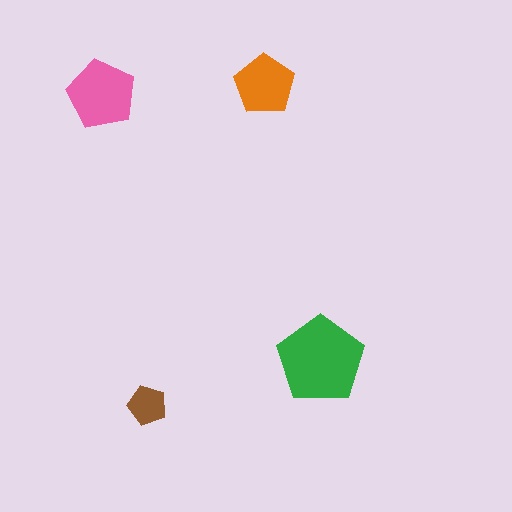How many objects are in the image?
There are 4 objects in the image.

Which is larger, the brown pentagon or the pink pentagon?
The pink one.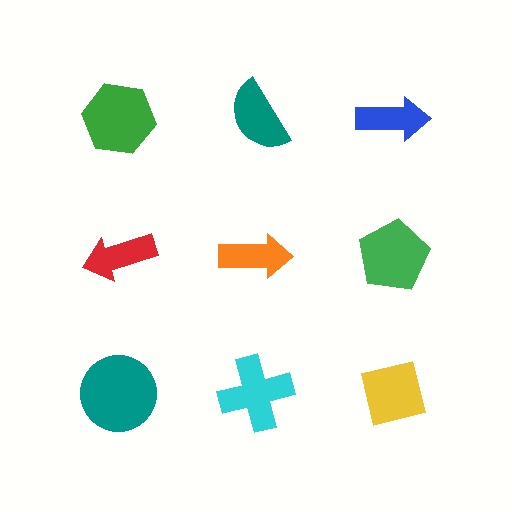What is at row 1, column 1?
A green hexagon.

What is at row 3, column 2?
A cyan cross.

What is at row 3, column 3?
A yellow square.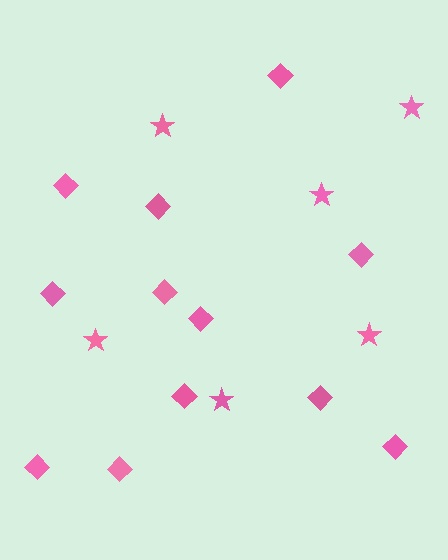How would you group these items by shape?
There are 2 groups: one group of diamonds (12) and one group of stars (6).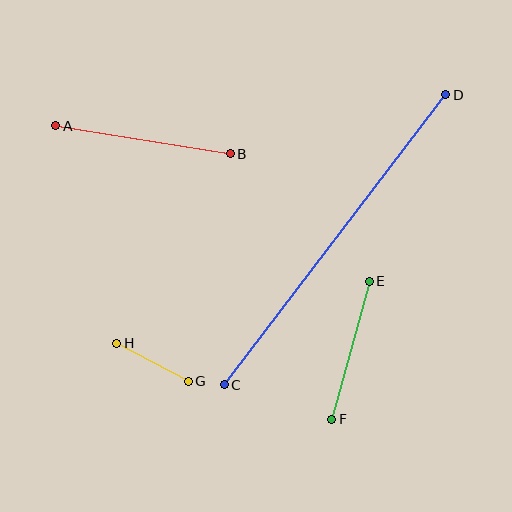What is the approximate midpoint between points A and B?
The midpoint is at approximately (143, 140) pixels.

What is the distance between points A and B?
The distance is approximately 177 pixels.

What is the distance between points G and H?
The distance is approximately 81 pixels.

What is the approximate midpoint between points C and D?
The midpoint is at approximately (335, 240) pixels.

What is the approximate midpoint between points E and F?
The midpoint is at approximately (350, 350) pixels.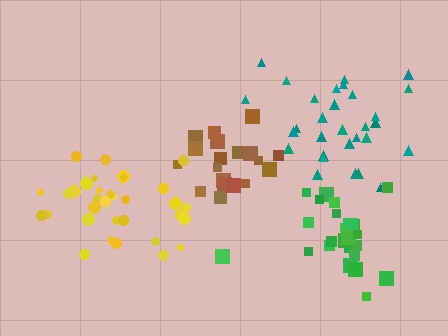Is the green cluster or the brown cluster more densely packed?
Brown.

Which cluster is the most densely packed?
Brown.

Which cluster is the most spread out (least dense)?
Teal.